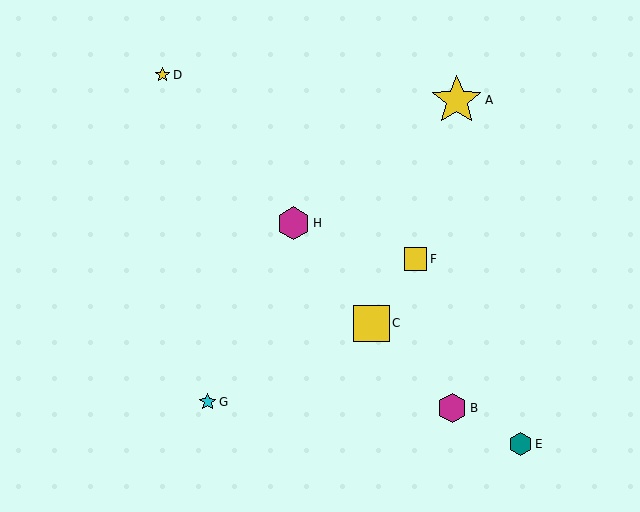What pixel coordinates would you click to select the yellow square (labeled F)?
Click at (415, 259) to select the yellow square F.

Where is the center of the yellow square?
The center of the yellow square is at (415, 259).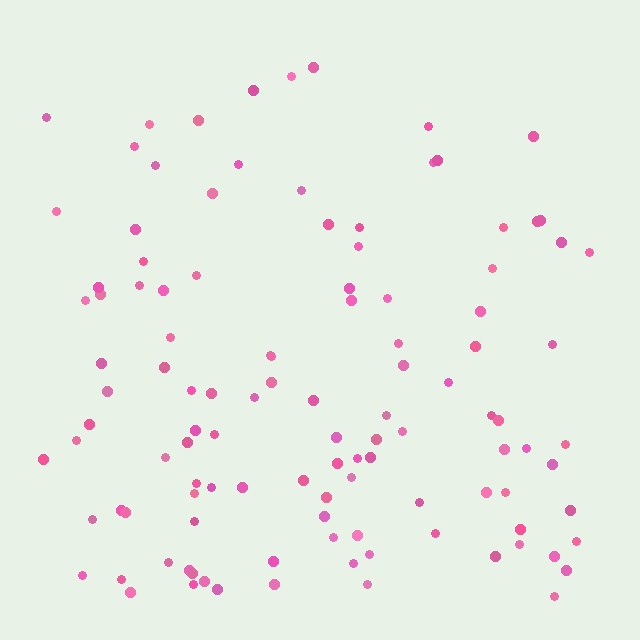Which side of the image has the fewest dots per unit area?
The top.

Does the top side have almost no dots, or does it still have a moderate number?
Still a moderate number, just noticeably fewer than the bottom.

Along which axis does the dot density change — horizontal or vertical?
Vertical.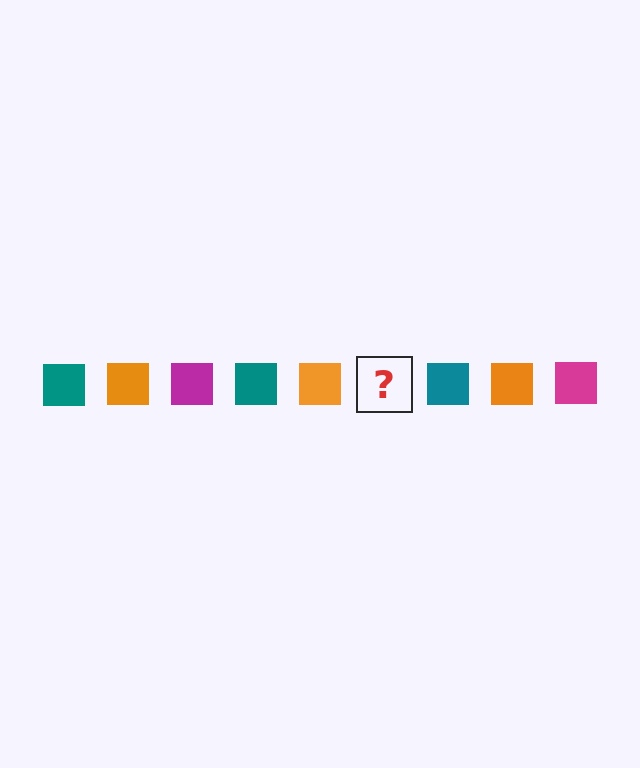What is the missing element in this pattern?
The missing element is a magenta square.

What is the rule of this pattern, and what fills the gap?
The rule is that the pattern cycles through teal, orange, magenta squares. The gap should be filled with a magenta square.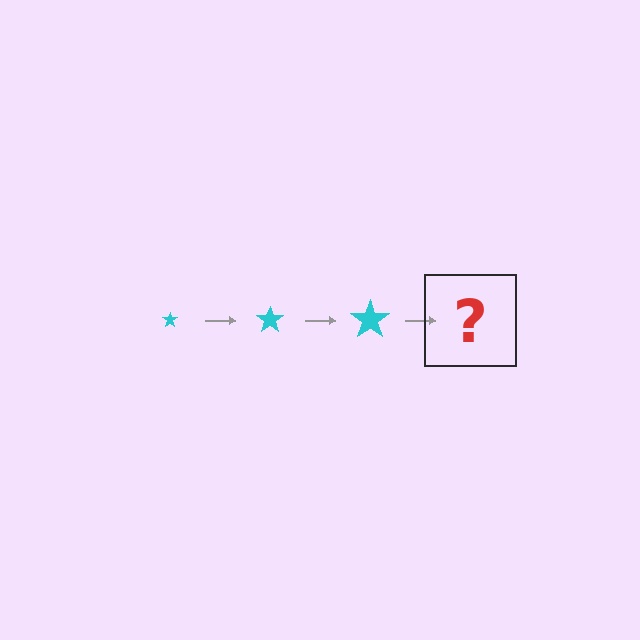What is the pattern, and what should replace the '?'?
The pattern is that the star gets progressively larger each step. The '?' should be a cyan star, larger than the previous one.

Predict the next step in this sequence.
The next step is a cyan star, larger than the previous one.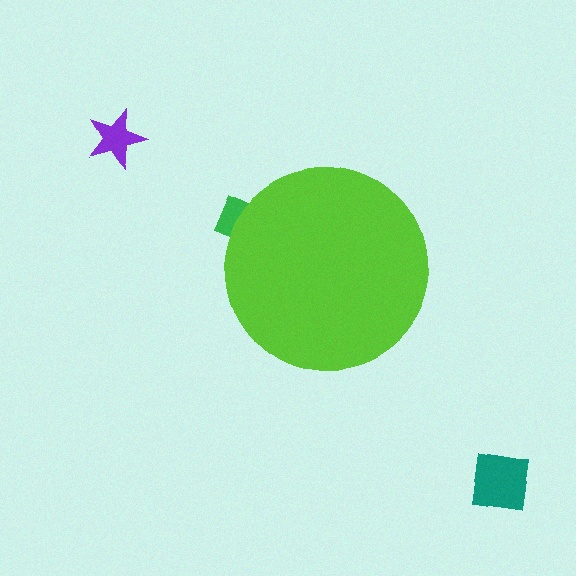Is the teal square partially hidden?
No, the teal square is fully visible.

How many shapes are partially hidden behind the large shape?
1 shape is partially hidden.